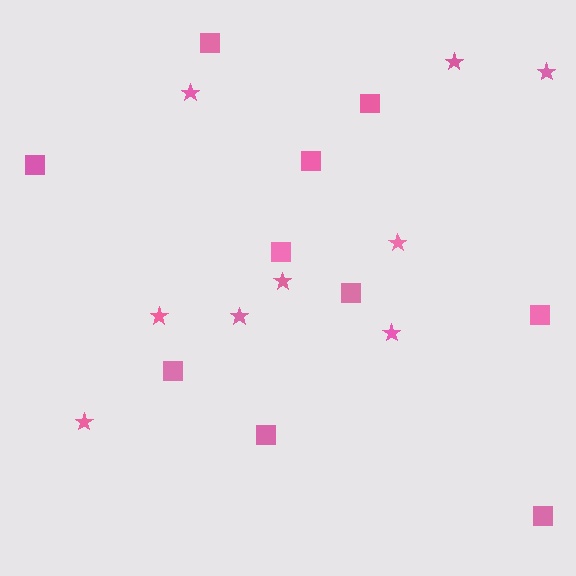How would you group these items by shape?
There are 2 groups: one group of stars (9) and one group of squares (10).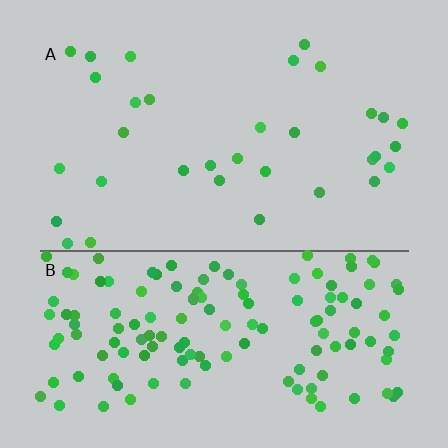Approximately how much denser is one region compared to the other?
Approximately 4.4× — region B over region A.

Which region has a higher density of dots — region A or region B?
B (the bottom).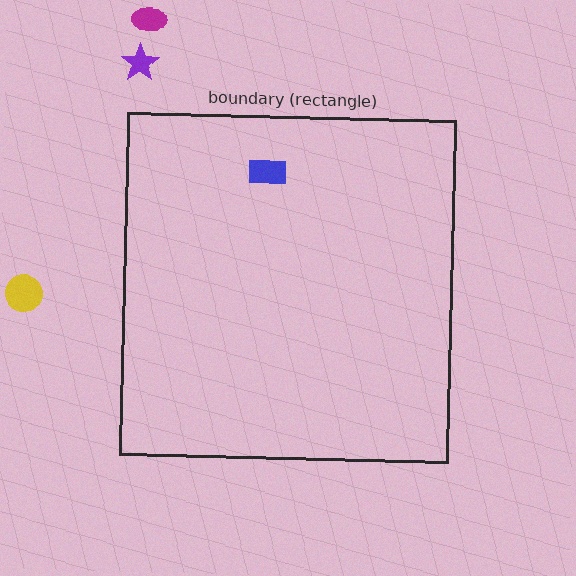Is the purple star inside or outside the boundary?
Outside.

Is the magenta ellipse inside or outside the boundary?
Outside.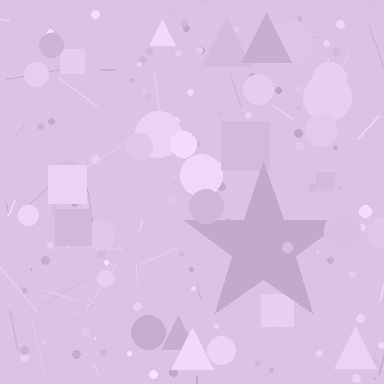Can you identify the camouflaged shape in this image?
The camouflaged shape is a star.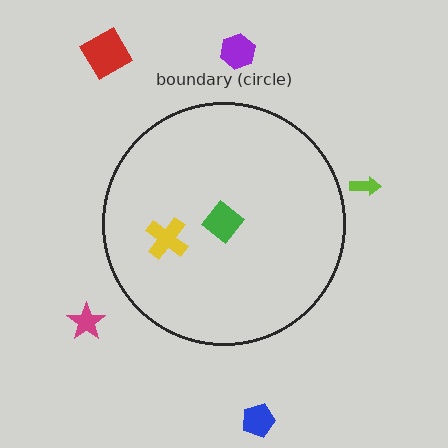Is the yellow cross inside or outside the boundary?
Inside.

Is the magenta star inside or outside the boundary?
Outside.